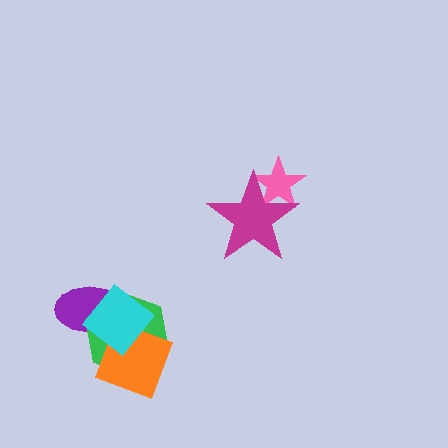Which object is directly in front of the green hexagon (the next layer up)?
The orange diamond is directly in front of the green hexagon.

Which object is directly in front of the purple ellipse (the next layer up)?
The green hexagon is directly in front of the purple ellipse.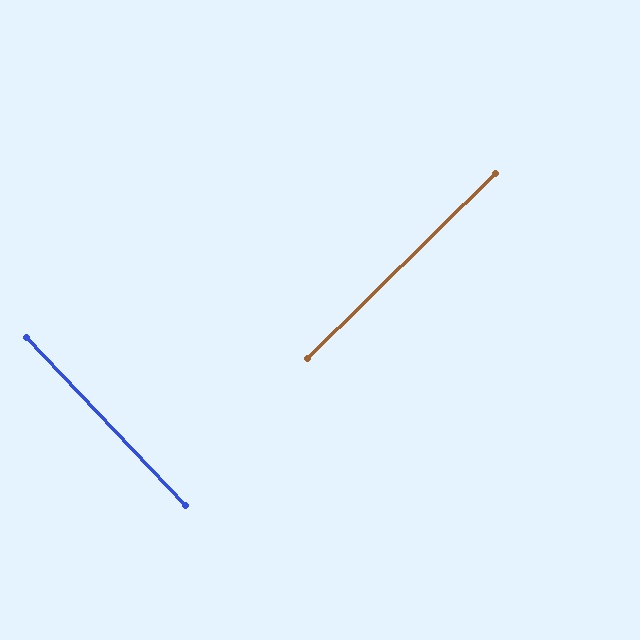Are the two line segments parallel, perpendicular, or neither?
Perpendicular — they meet at approximately 89°.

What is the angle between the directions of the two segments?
Approximately 89 degrees.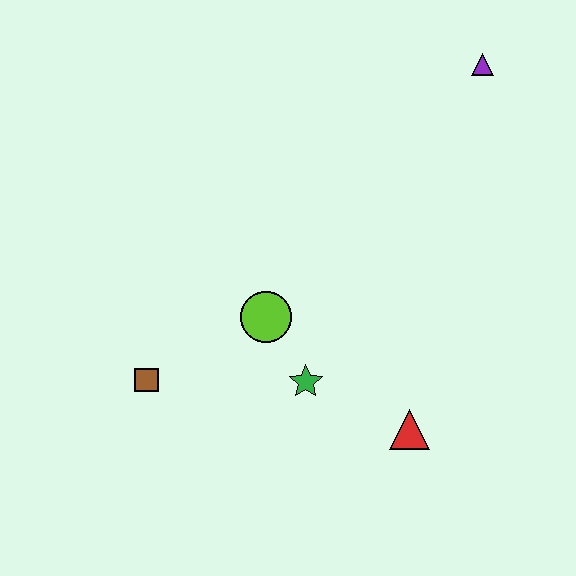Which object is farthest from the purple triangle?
The brown square is farthest from the purple triangle.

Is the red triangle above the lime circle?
No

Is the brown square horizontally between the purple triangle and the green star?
No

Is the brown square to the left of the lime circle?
Yes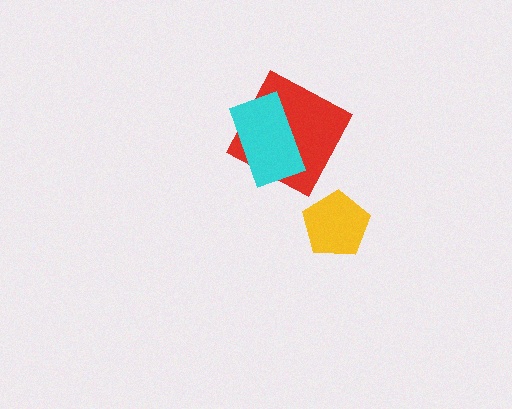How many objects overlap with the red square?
1 object overlaps with the red square.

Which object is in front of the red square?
The cyan rectangle is in front of the red square.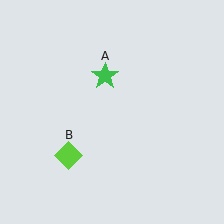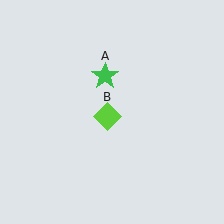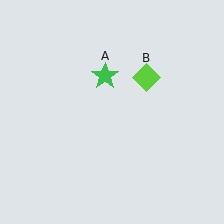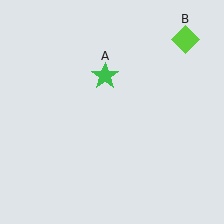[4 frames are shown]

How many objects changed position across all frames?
1 object changed position: lime diamond (object B).